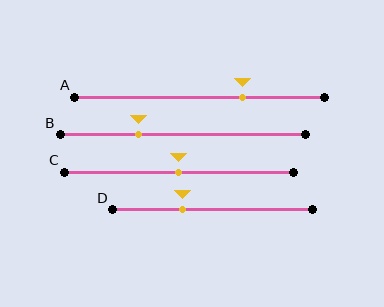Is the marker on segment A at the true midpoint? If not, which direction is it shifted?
No, the marker on segment A is shifted to the right by about 17% of the segment length.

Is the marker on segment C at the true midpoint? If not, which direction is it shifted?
Yes, the marker on segment C is at the true midpoint.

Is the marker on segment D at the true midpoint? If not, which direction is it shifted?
No, the marker on segment D is shifted to the left by about 15% of the segment length.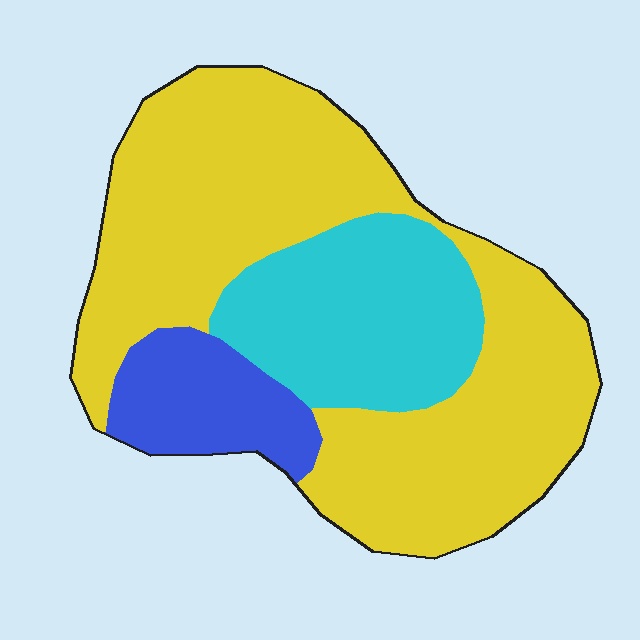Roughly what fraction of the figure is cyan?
Cyan covers 24% of the figure.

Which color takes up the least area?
Blue, at roughly 10%.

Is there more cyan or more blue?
Cyan.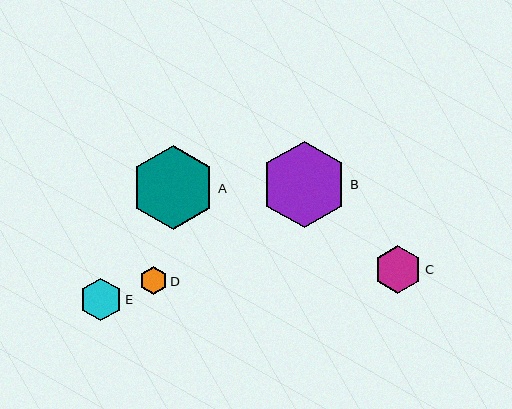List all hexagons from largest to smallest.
From largest to smallest: B, A, C, E, D.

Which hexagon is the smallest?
Hexagon D is the smallest with a size of approximately 28 pixels.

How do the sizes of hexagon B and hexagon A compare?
Hexagon B and hexagon A are approximately the same size.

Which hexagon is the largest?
Hexagon B is the largest with a size of approximately 87 pixels.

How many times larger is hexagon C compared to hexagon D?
Hexagon C is approximately 1.7 times the size of hexagon D.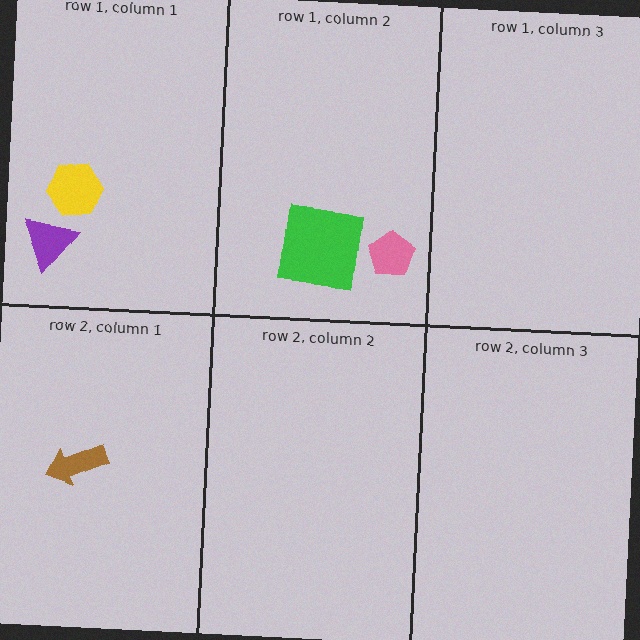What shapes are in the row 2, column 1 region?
The brown arrow.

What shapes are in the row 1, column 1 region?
The purple triangle, the yellow hexagon.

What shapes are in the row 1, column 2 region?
The green square, the pink pentagon.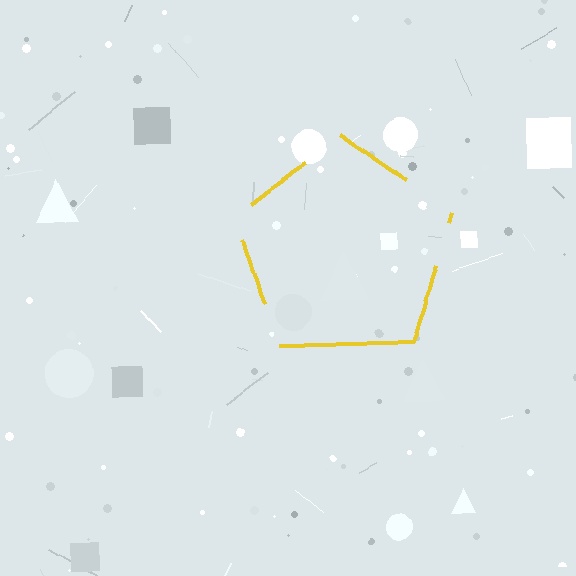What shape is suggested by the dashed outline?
The dashed outline suggests a pentagon.